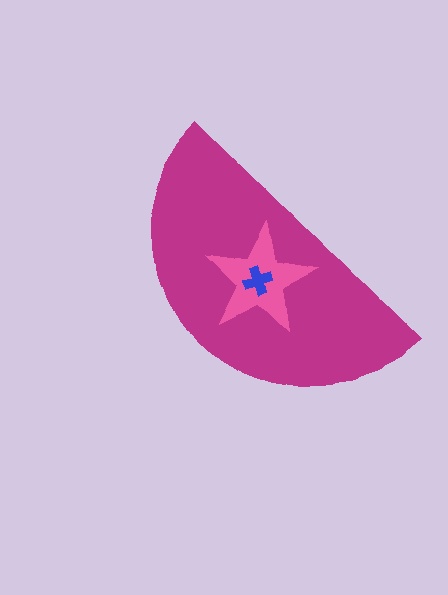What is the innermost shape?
The blue cross.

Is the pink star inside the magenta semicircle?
Yes.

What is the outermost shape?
The magenta semicircle.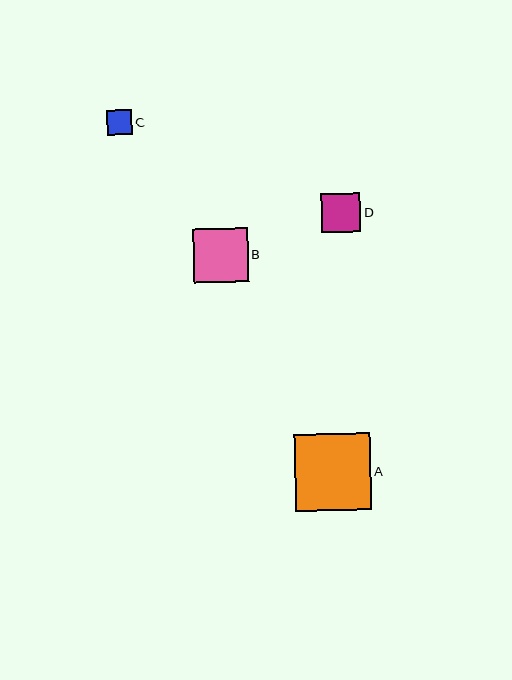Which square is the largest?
Square A is the largest with a size of approximately 76 pixels.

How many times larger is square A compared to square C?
Square A is approximately 3.0 times the size of square C.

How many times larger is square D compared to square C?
Square D is approximately 1.5 times the size of square C.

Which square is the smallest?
Square C is the smallest with a size of approximately 26 pixels.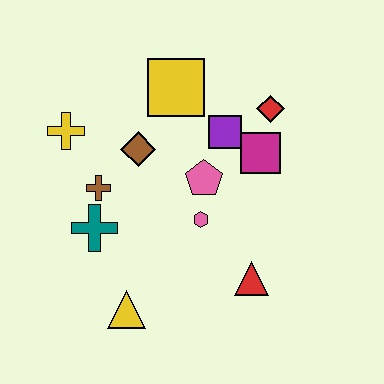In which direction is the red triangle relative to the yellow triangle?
The red triangle is to the right of the yellow triangle.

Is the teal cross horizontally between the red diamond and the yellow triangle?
No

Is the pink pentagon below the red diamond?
Yes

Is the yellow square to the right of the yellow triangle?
Yes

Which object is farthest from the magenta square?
The yellow triangle is farthest from the magenta square.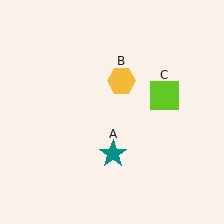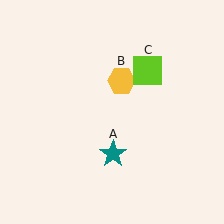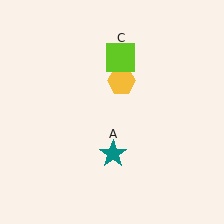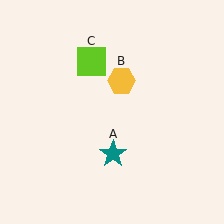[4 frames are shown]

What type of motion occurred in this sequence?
The lime square (object C) rotated counterclockwise around the center of the scene.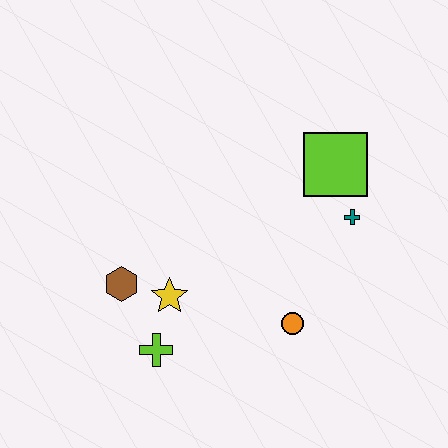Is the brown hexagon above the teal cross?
No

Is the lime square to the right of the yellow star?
Yes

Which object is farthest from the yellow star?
The lime square is farthest from the yellow star.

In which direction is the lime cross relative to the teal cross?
The lime cross is to the left of the teal cross.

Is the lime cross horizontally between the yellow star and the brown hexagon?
Yes